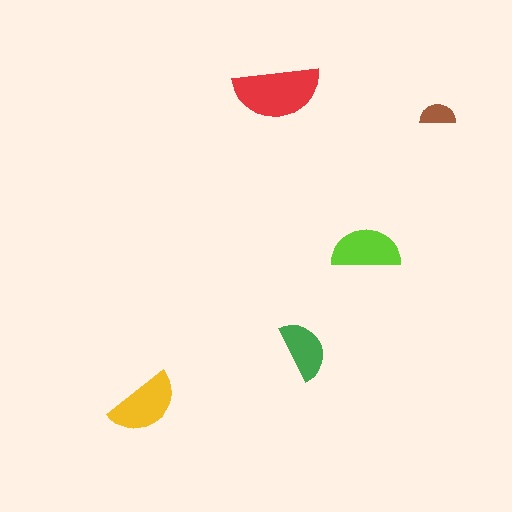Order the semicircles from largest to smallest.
the red one, the yellow one, the lime one, the green one, the brown one.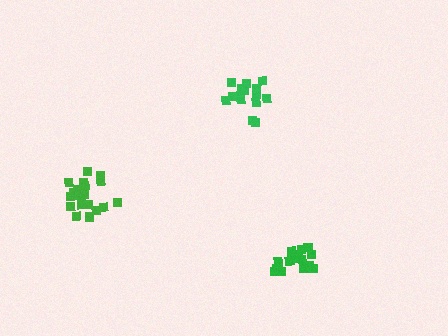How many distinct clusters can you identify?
There are 3 distinct clusters.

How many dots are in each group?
Group 1: 20 dots, Group 2: 19 dots, Group 3: 15 dots (54 total).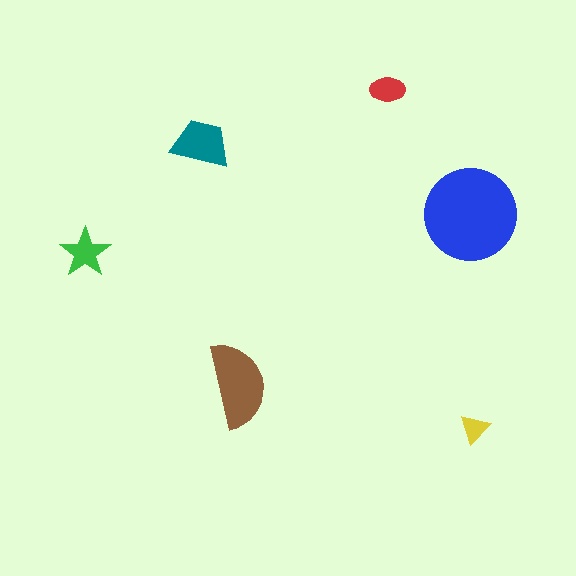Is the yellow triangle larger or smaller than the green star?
Smaller.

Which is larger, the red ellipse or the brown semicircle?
The brown semicircle.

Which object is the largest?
The blue circle.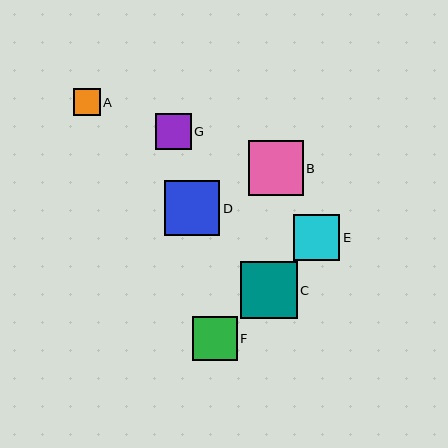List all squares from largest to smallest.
From largest to smallest: C, D, B, E, F, G, A.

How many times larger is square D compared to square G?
Square D is approximately 1.6 times the size of square G.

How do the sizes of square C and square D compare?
Square C and square D are approximately the same size.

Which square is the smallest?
Square A is the smallest with a size of approximately 27 pixels.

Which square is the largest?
Square C is the largest with a size of approximately 57 pixels.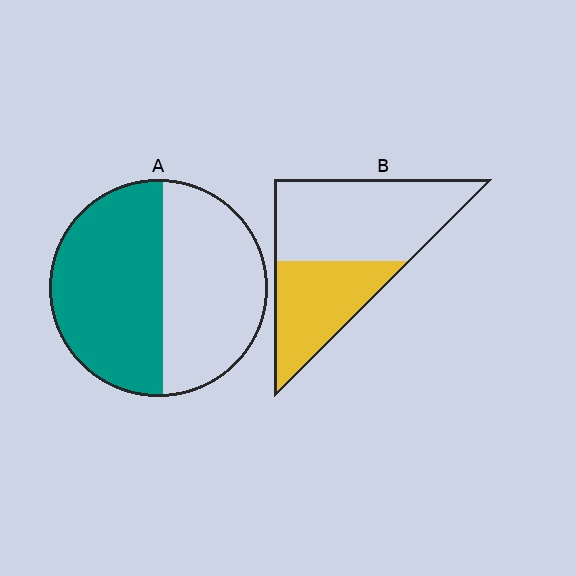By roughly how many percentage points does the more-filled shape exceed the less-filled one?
By roughly 15 percentage points (A over B).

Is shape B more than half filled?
No.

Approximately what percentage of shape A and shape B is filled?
A is approximately 55% and B is approximately 40%.